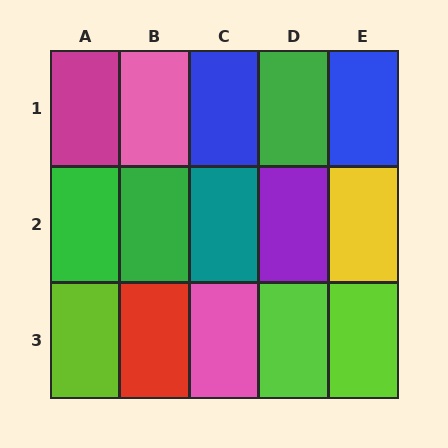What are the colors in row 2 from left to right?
Green, green, teal, purple, yellow.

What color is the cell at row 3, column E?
Lime.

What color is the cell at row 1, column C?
Blue.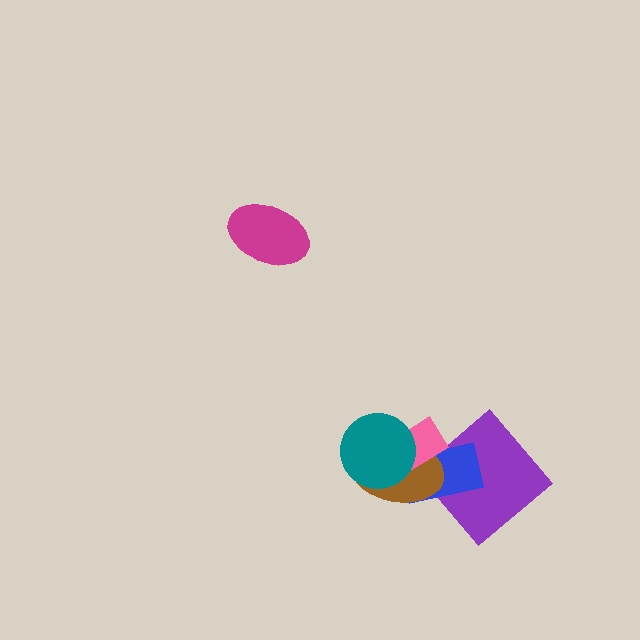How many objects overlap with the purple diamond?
1 object overlaps with the purple diamond.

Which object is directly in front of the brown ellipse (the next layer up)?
The pink rectangle is directly in front of the brown ellipse.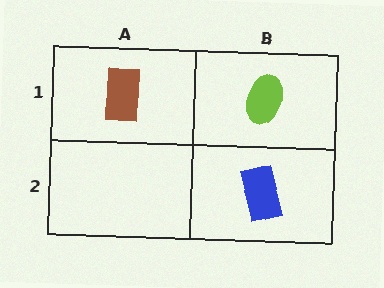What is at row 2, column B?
A blue rectangle.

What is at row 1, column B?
A lime ellipse.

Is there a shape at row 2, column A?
No, that cell is empty.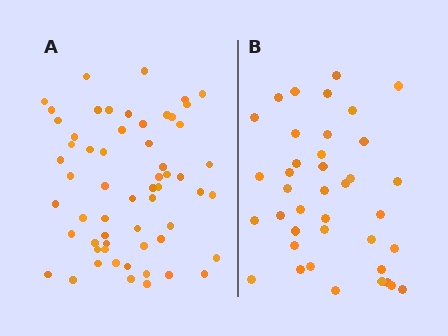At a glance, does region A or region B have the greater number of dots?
Region A (the left region) has more dots.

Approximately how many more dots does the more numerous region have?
Region A has approximately 20 more dots than region B.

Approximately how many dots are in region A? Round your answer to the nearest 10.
About 60 dots. (The exact count is 59, which rounds to 60.)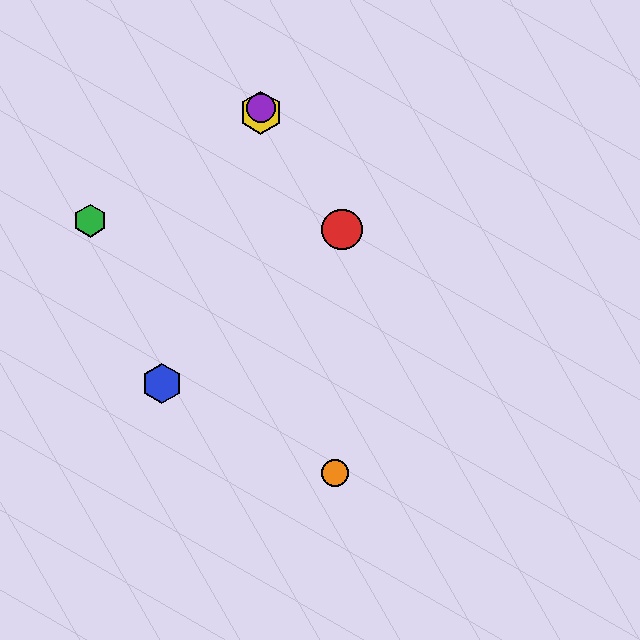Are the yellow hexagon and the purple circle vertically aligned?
Yes, both are at x≈261.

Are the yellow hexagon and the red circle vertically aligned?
No, the yellow hexagon is at x≈261 and the red circle is at x≈342.